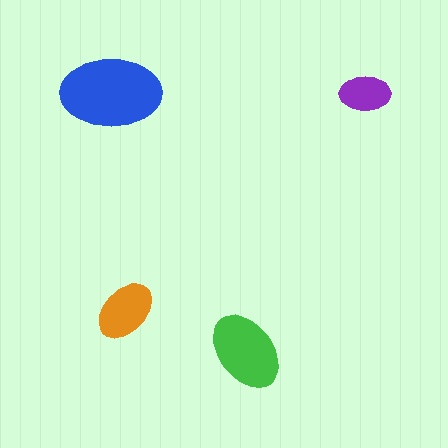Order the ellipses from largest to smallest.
the blue one, the green one, the orange one, the purple one.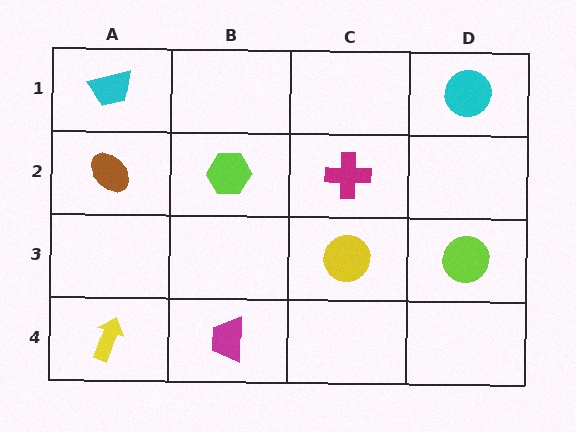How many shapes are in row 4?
2 shapes.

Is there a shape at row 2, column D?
No, that cell is empty.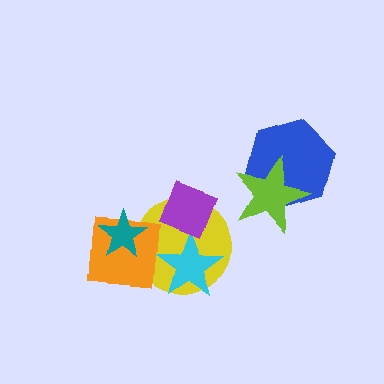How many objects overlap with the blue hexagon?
1 object overlaps with the blue hexagon.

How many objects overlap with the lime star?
1 object overlaps with the lime star.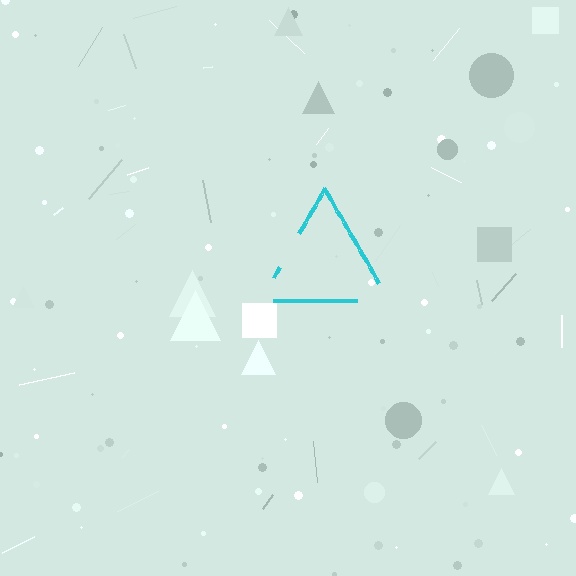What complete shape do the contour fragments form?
The contour fragments form a triangle.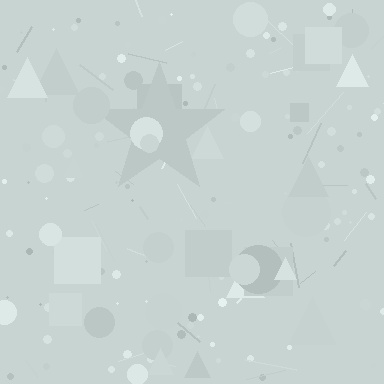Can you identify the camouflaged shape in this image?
The camouflaged shape is a star.